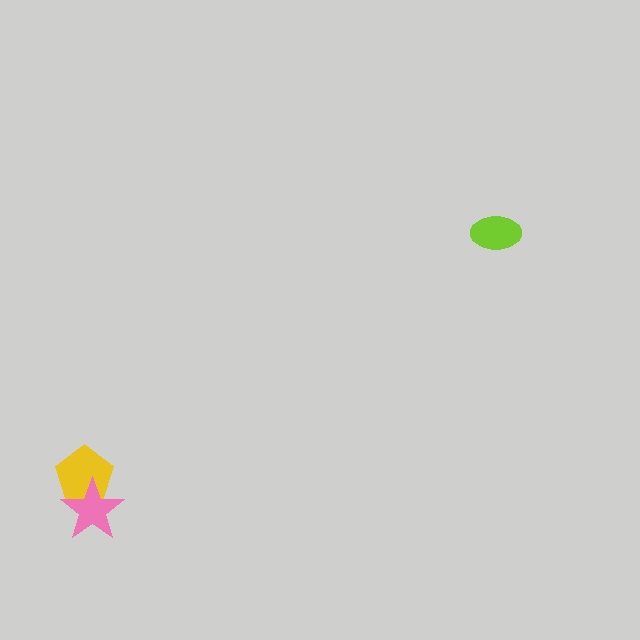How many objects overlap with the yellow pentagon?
1 object overlaps with the yellow pentagon.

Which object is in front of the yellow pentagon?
The pink star is in front of the yellow pentagon.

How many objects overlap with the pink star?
1 object overlaps with the pink star.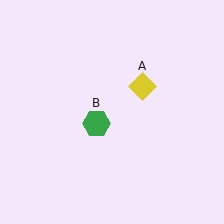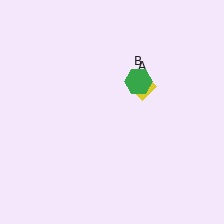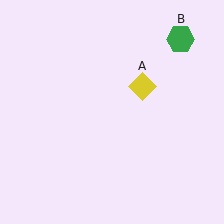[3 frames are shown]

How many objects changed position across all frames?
1 object changed position: green hexagon (object B).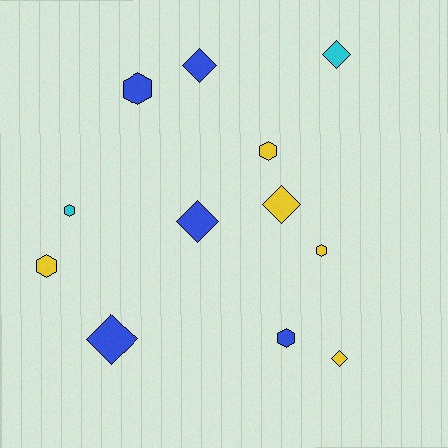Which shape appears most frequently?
Hexagon, with 6 objects.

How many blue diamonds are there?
There are 3 blue diamonds.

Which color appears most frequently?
Blue, with 5 objects.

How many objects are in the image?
There are 12 objects.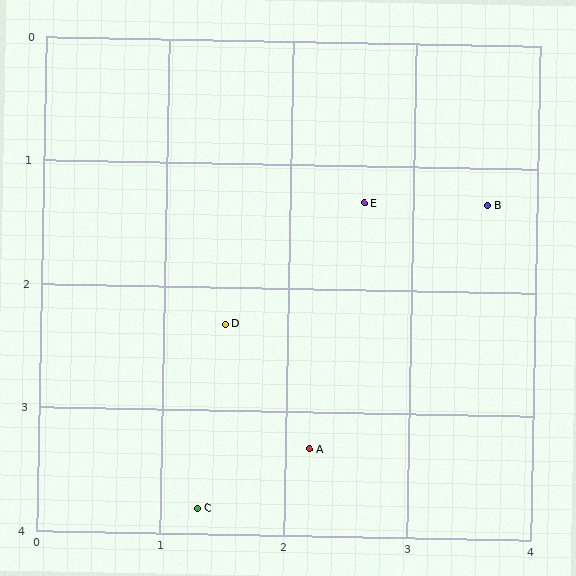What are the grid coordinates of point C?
Point C is at approximately (1.3, 3.8).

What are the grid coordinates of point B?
Point B is at approximately (3.6, 1.3).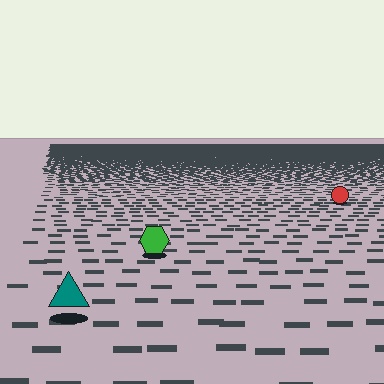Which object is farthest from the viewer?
The red circle is farthest from the viewer. It appears smaller and the ground texture around it is denser.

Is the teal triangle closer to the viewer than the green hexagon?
Yes. The teal triangle is closer — you can tell from the texture gradient: the ground texture is coarser near it.